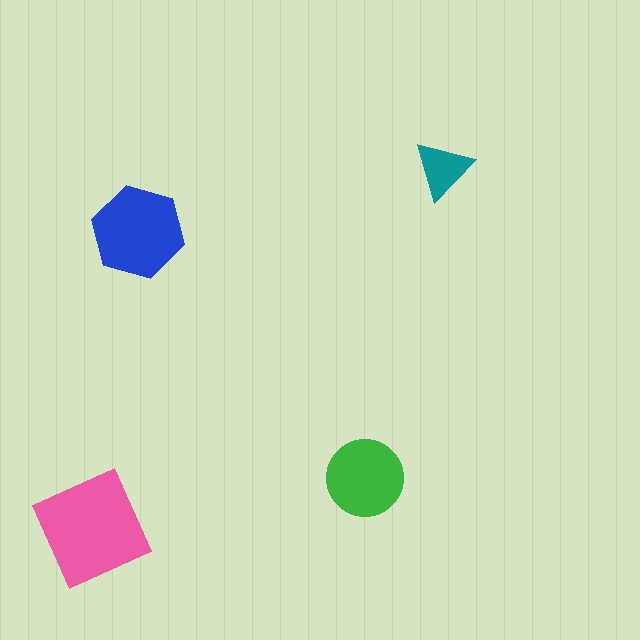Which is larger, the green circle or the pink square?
The pink square.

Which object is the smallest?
The teal triangle.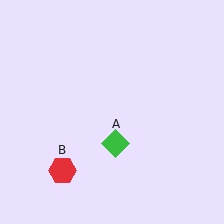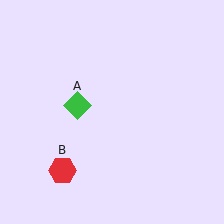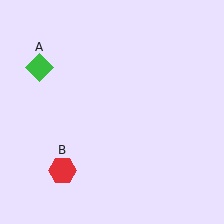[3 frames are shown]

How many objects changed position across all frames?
1 object changed position: green diamond (object A).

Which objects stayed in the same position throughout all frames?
Red hexagon (object B) remained stationary.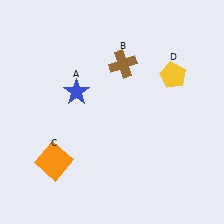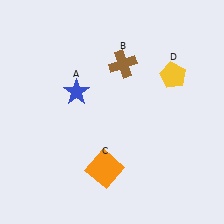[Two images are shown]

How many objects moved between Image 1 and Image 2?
1 object moved between the two images.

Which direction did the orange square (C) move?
The orange square (C) moved right.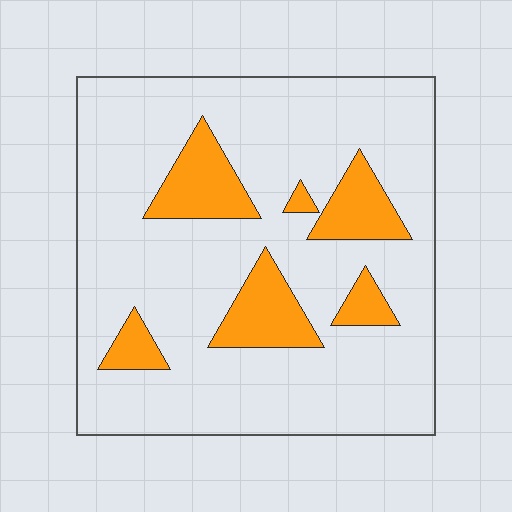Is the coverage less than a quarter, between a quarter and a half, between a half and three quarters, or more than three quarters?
Less than a quarter.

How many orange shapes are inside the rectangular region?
6.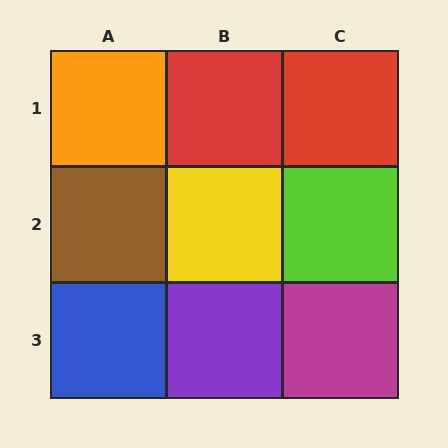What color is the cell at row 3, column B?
Purple.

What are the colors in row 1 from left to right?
Orange, red, red.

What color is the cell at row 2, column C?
Lime.